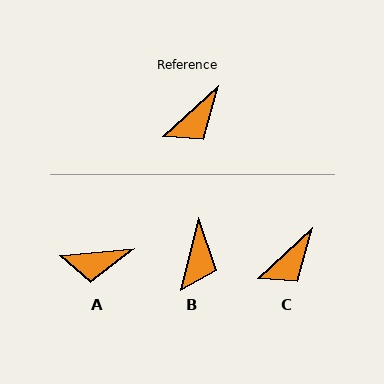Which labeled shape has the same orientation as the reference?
C.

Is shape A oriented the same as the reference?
No, it is off by about 37 degrees.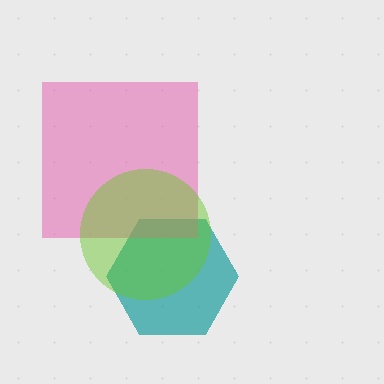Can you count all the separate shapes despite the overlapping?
Yes, there are 3 separate shapes.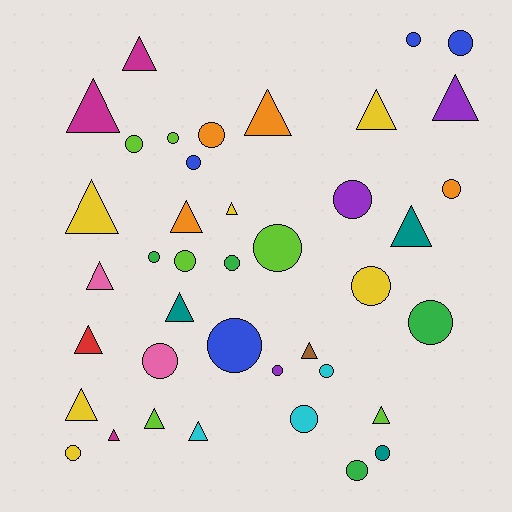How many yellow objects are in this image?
There are 6 yellow objects.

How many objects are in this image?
There are 40 objects.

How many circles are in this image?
There are 22 circles.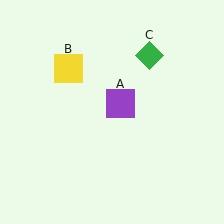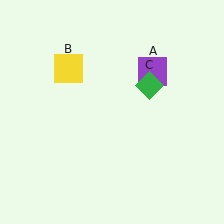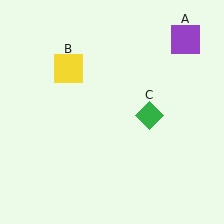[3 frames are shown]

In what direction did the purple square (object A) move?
The purple square (object A) moved up and to the right.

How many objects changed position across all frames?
2 objects changed position: purple square (object A), green diamond (object C).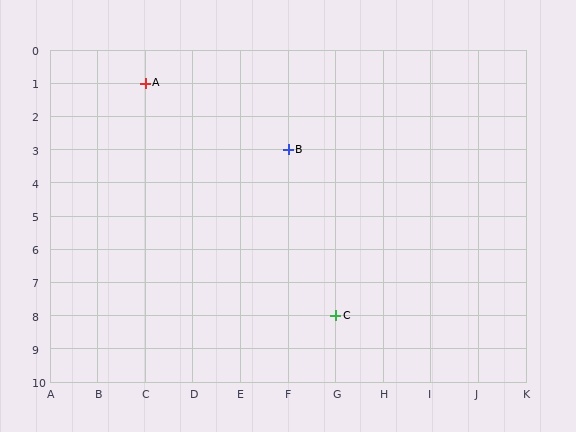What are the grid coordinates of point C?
Point C is at grid coordinates (G, 8).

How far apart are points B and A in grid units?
Points B and A are 3 columns and 2 rows apart (about 3.6 grid units diagonally).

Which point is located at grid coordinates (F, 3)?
Point B is at (F, 3).